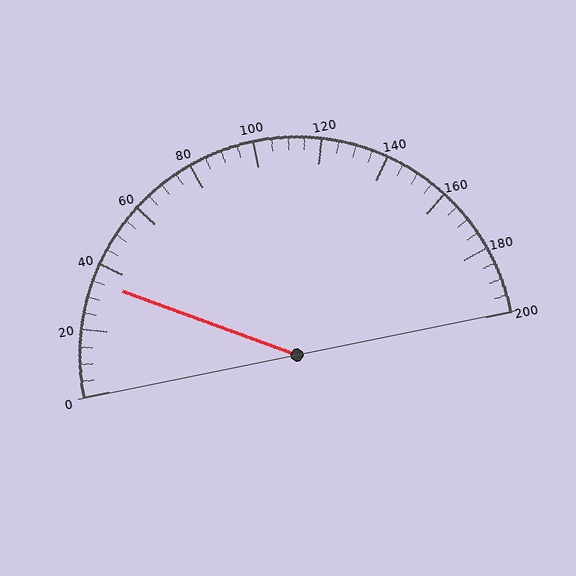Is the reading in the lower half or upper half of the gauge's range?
The reading is in the lower half of the range (0 to 200).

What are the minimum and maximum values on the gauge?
The gauge ranges from 0 to 200.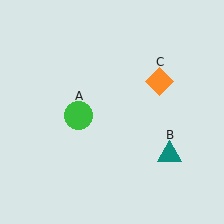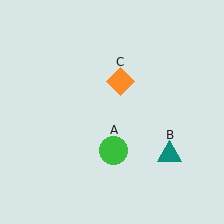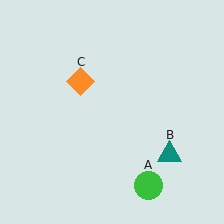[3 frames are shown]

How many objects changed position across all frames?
2 objects changed position: green circle (object A), orange diamond (object C).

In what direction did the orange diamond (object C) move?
The orange diamond (object C) moved left.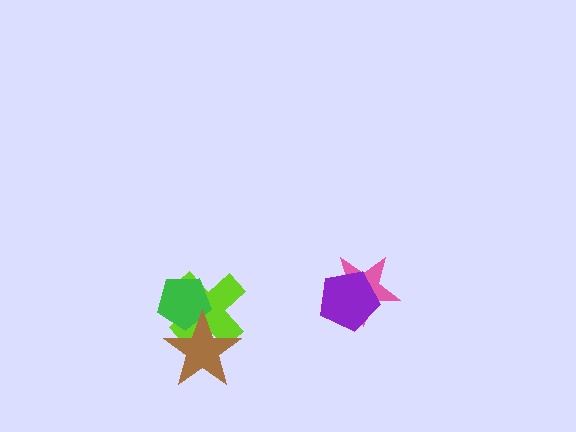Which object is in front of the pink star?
The purple pentagon is in front of the pink star.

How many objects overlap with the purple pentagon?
1 object overlaps with the purple pentagon.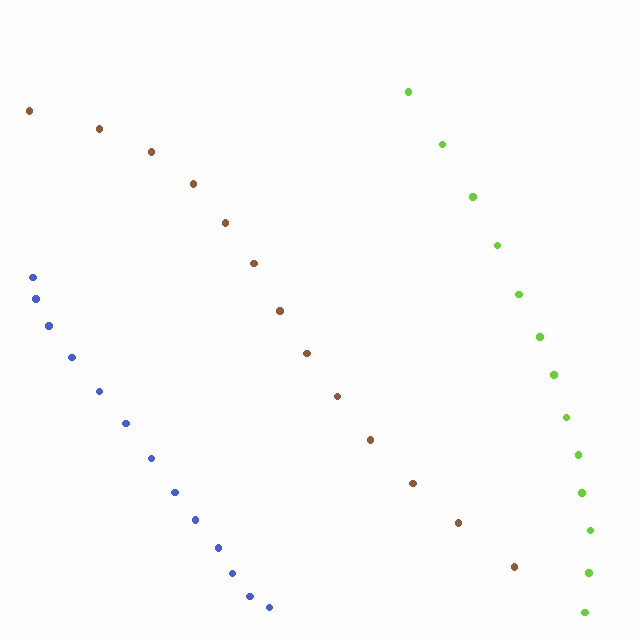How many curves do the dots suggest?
There are 3 distinct paths.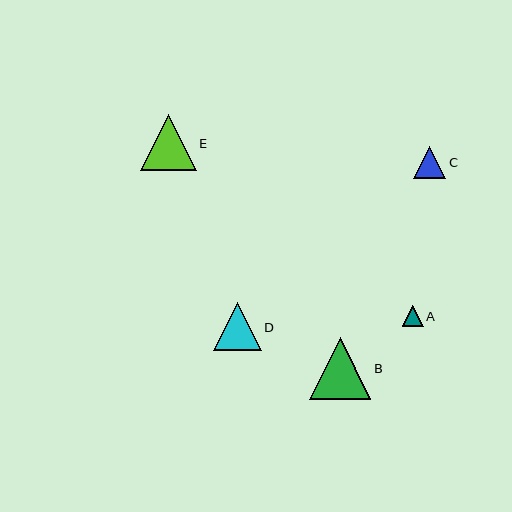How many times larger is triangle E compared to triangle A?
Triangle E is approximately 2.7 times the size of triangle A.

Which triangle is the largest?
Triangle B is the largest with a size of approximately 61 pixels.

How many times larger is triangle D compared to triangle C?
Triangle D is approximately 1.5 times the size of triangle C.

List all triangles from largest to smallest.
From largest to smallest: B, E, D, C, A.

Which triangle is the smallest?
Triangle A is the smallest with a size of approximately 21 pixels.